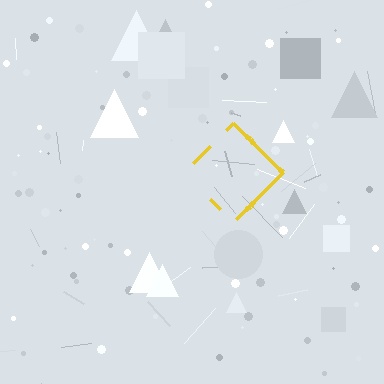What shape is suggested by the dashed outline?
The dashed outline suggests a diamond.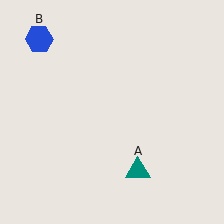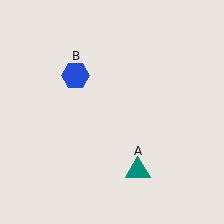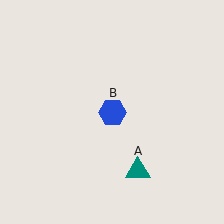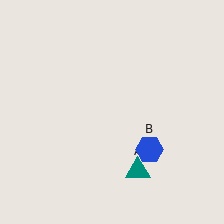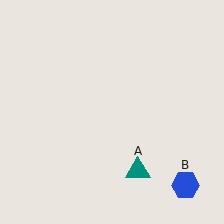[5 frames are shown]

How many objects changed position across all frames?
1 object changed position: blue hexagon (object B).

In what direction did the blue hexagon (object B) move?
The blue hexagon (object B) moved down and to the right.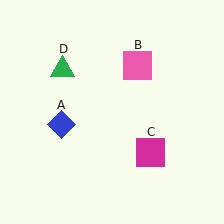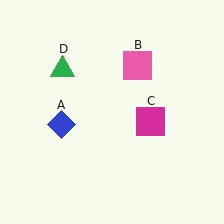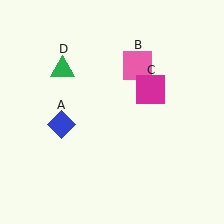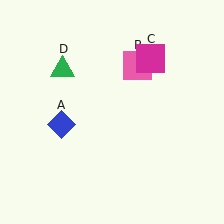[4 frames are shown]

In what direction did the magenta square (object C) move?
The magenta square (object C) moved up.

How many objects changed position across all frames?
1 object changed position: magenta square (object C).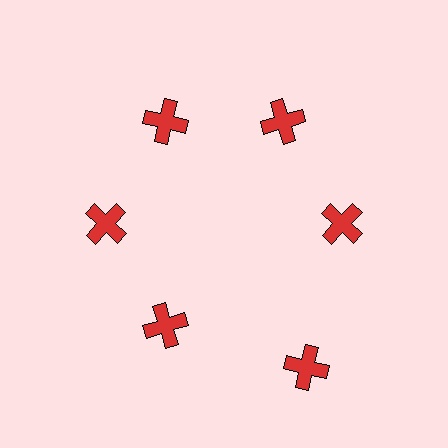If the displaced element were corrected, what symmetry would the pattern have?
It would have 6-fold rotational symmetry — the pattern would map onto itself every 60 degrees.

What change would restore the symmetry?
The symmetry would be restored by moving it inward, back onto the ring so that all 6 crosses sit at equal angles and equal distance from the center.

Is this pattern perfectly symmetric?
No. The 6 red crosses are arranged in a ring, but one element near the 5 o'clock position is pushed outward from the center, breaking the 6-fold rotational symmetry.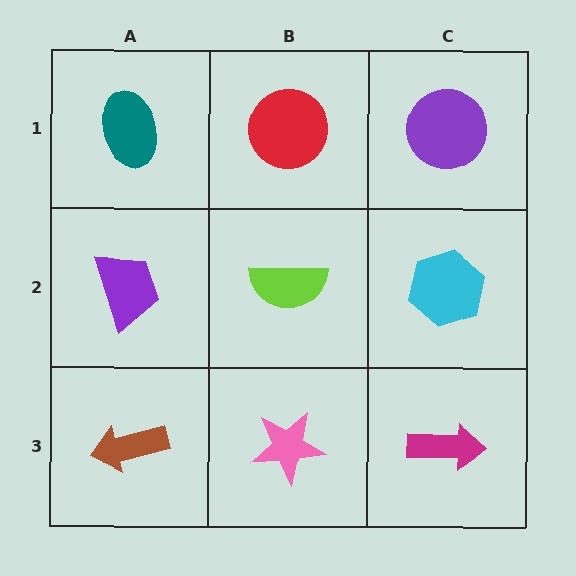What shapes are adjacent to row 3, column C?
A cyan hexagon (row 2, column C), a pink star (row 3, column B).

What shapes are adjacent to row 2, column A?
A teal ellipse (row 1, column A), a brown arrow (row 3, column A), a lime semicircle (row 2, column B).